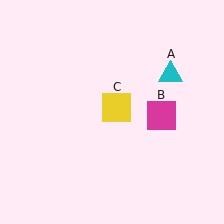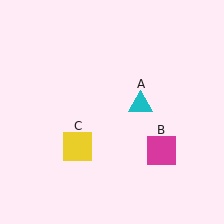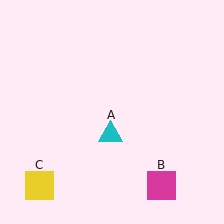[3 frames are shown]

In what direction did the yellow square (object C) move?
The yellow square (object C) moved down and to the left.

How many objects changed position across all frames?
3 objects changed position: cyan triangle (object A), magenta square (object B), yellow square (object C).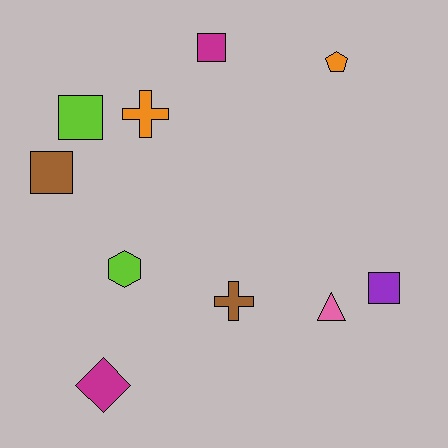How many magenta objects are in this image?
There are 2 magenta objects.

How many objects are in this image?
There are 10 objects.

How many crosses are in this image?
There are 2 crosses.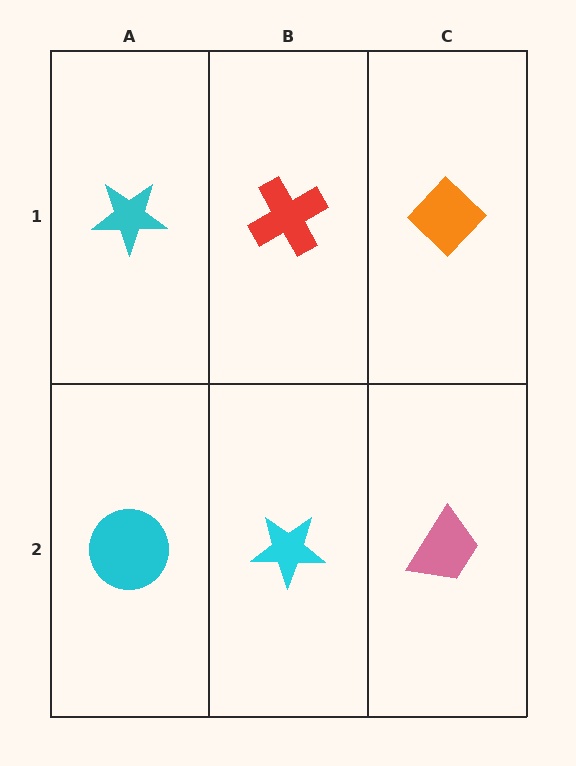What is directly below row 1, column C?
A pink trapezoid.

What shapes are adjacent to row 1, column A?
A cyan circle (row 2, column A), a red cross (row 1, column B).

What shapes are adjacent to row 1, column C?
A pink trapezoid (row 2, column C), a red cross (row 1, column B).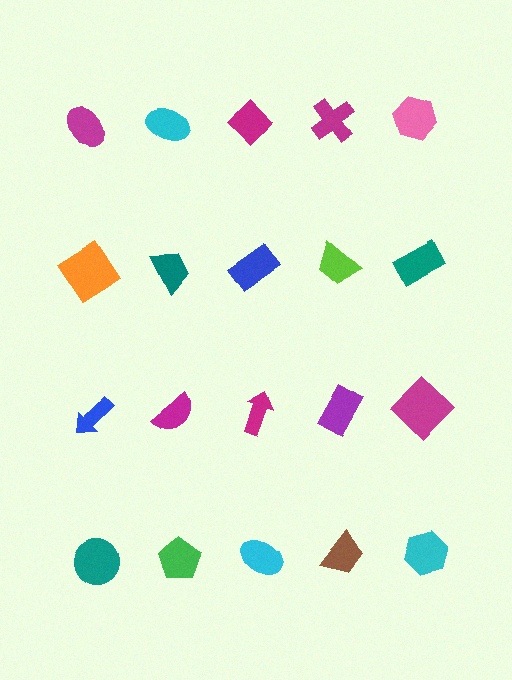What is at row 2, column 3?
A blue rectangle.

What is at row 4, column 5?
A cyan hexagon.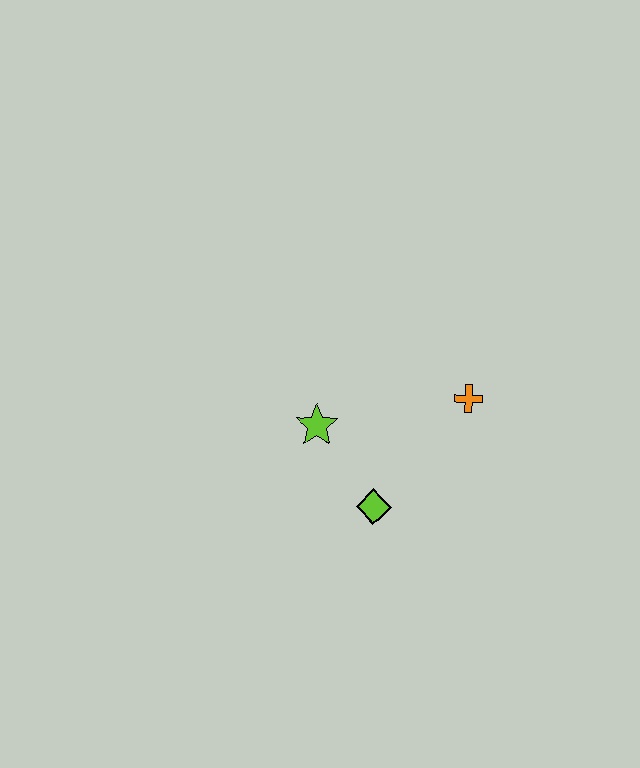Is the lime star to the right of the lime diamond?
No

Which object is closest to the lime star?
The lime diamond is closest to the lime star.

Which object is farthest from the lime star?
The orange cross is farthest from the lime star.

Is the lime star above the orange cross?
No